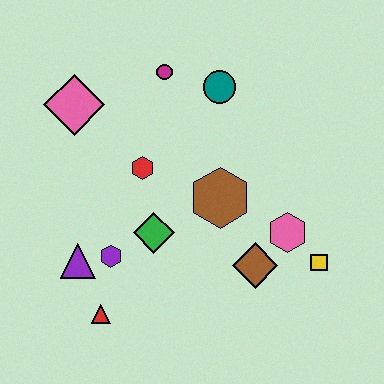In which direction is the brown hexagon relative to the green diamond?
The brown hexagon is to the right of the green diamond.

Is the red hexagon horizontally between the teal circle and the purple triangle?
Yes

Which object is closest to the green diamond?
The purple hexagon is closest to the green diamond.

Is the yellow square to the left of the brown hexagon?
No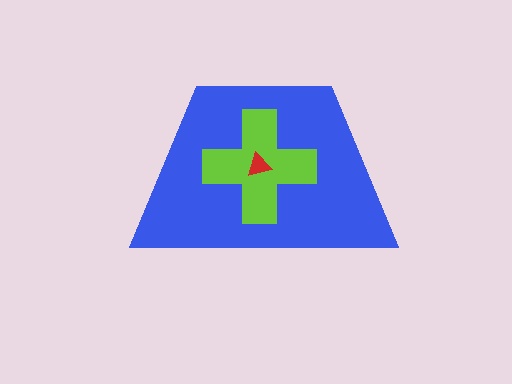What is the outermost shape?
The blue trapezoid.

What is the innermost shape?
The red triangle.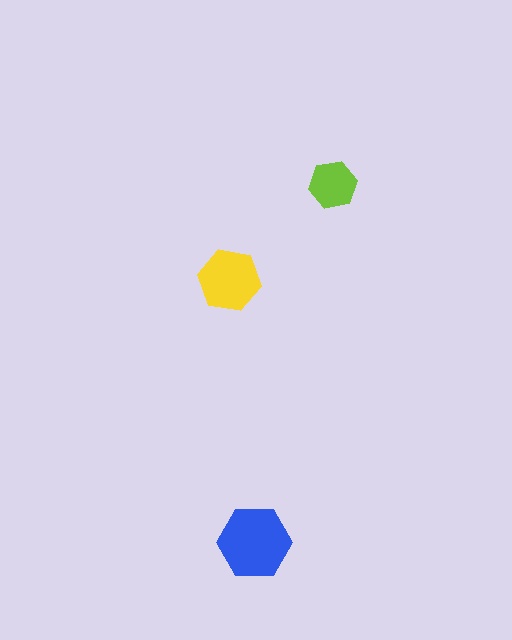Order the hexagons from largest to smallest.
the blue one, the yellow one, the lime one.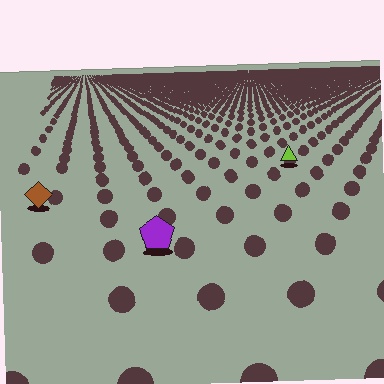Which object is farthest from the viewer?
The lime triangle is farthest from the viewer. It appears smaller and the ground texture around it is denser.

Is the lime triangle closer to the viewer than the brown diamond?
No. The brown diamond is closer — you can tell from the texture gradient: the ground texture is coarser near it.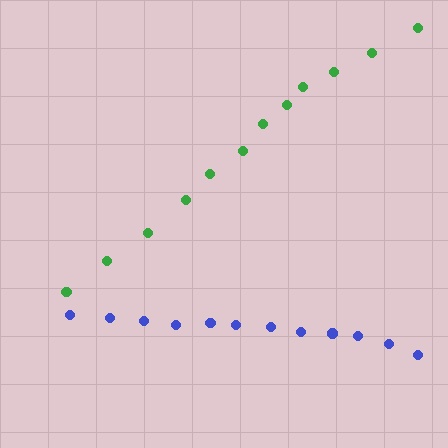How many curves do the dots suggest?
There are 2 distinct paths.